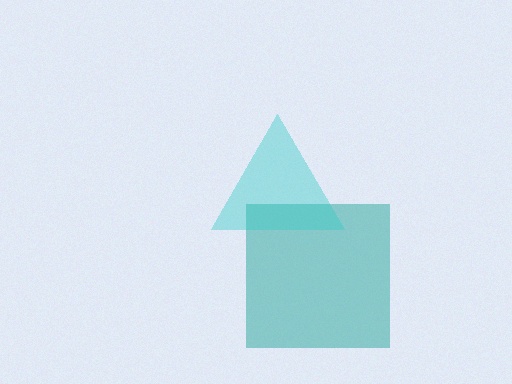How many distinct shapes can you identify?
There are 2 distinct shapes: a teal square, a cyan triangle.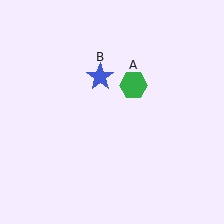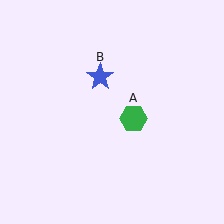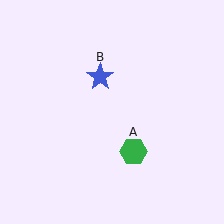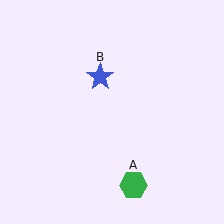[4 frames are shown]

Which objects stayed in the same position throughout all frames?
Blue star (object B) remained stationary.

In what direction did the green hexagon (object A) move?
The green hexagon (object A) moved down.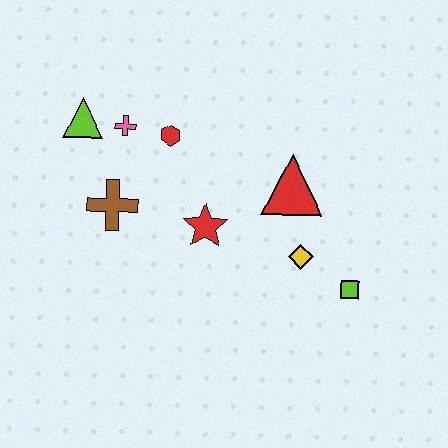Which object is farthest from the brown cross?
The lime square is farthest from the brown cross.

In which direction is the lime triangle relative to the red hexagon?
The lime triangle is to the left of the red hexagon.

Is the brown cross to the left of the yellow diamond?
Yes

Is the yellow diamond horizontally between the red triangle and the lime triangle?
No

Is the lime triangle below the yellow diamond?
No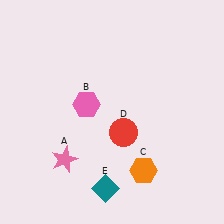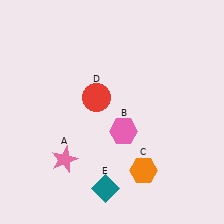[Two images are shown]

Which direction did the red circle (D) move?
The red circle (D) moved up.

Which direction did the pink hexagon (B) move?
The pink hexagon (B) moved right.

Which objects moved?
The objects that moved are: the pink hexagon (B), the red circle (D).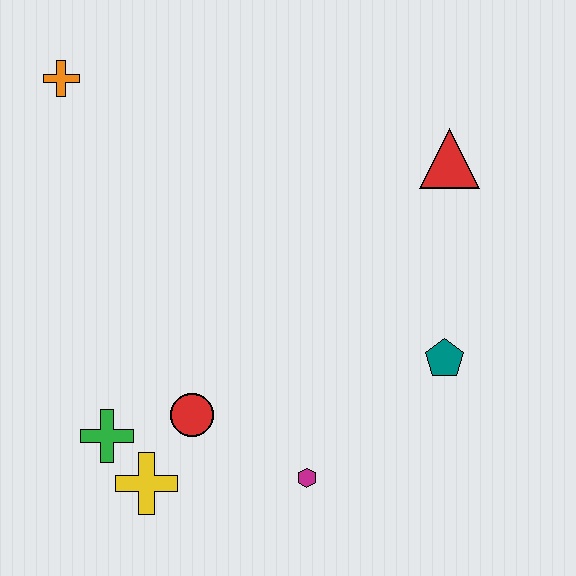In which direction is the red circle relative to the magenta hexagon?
The red circle is to the left of the magenta hexagon.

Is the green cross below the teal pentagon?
Yes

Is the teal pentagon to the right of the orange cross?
Yes